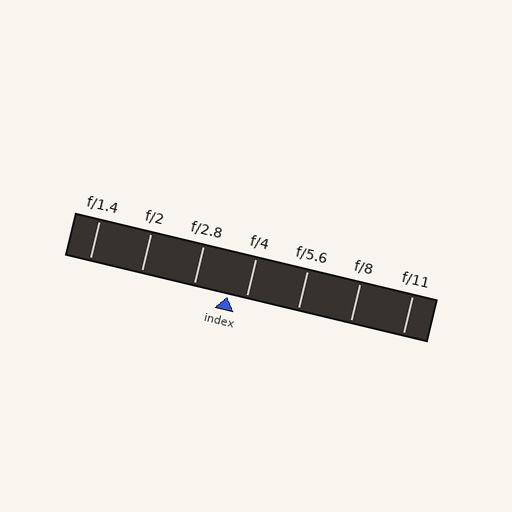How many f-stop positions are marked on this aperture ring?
There are 7 f-stop positions marked.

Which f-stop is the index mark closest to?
The index mark is closest to f/4.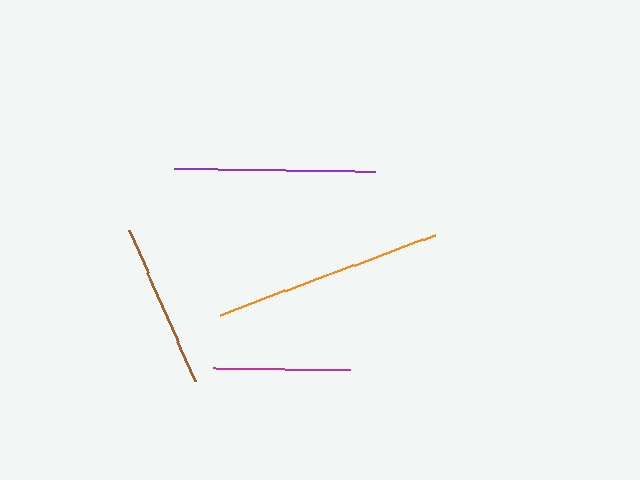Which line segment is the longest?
The orange line is the longest at approximately 229 pixels.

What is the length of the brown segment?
The brown segment is approximately 165 pixels long.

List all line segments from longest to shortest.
From longest to shortest: orange, purple, brown, magenta.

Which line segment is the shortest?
The magenta line is the shortest at approximately 137 pixels.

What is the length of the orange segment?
The orange segment is approximately 229 pixels long.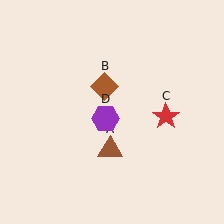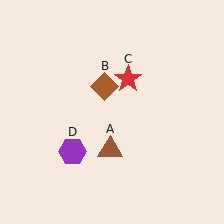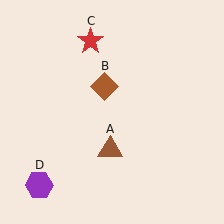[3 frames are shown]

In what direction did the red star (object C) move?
The red star (object C) moved up and to the left.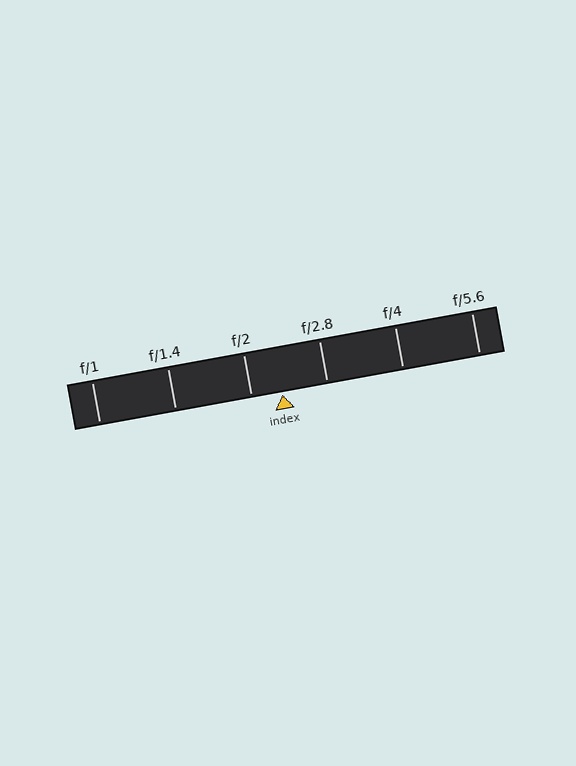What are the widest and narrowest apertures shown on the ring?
The widest aperture shown is f/1 and the narrowest is f/5.6.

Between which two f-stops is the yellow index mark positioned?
The index mark is between f/2 and f/2.8.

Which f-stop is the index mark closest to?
The index mark is closest to f/2.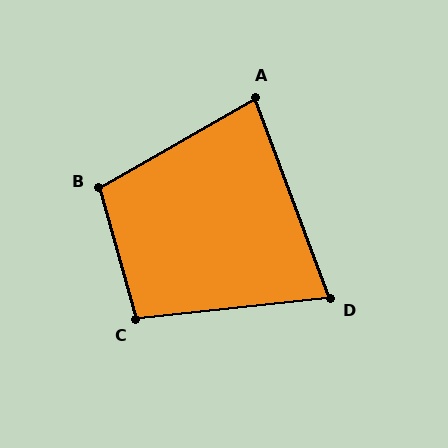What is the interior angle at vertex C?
Approximately 99 degrees (obtuse).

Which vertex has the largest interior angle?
B, at approximately 104 degrees.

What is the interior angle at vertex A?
Approximately 81 degrees (acute).